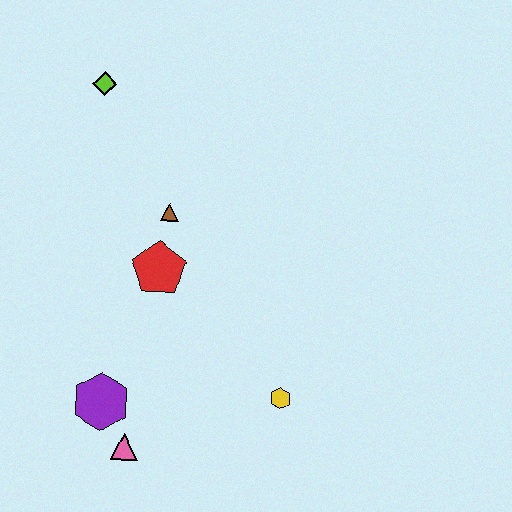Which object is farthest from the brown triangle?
The pink triangle is farthest from the brown triangle.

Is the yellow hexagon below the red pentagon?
Yes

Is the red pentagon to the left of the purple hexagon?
No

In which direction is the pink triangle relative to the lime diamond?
The pink triangle is below the lime diamond.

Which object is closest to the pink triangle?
The purple hexagon is closest to the pink triangle.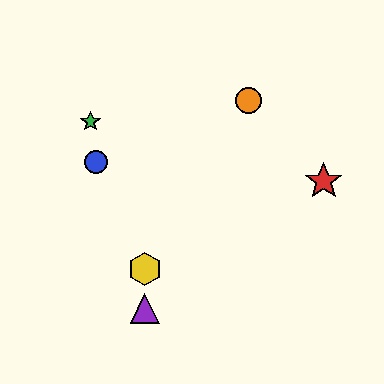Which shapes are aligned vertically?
The yellow hexagon, the purple triangle are aligned vertically.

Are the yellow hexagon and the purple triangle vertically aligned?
Yes, both are at x≈145.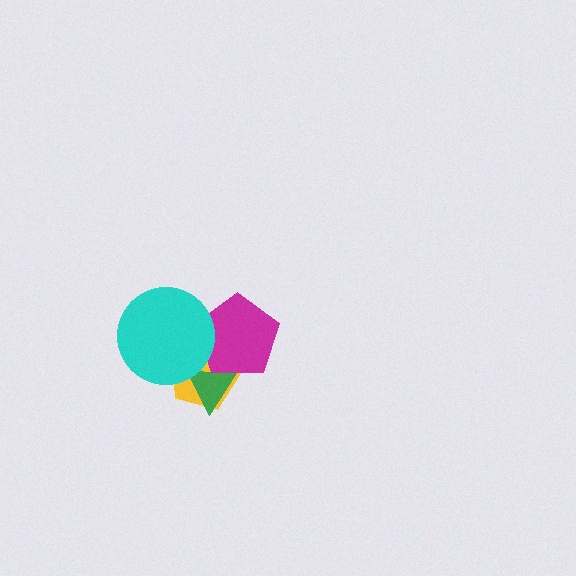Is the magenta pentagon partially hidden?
Yes, it is partially covered by another shape.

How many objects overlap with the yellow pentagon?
3 objects overlap with the yellow pentagon.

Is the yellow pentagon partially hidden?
Yes, it is partially covered by another shape.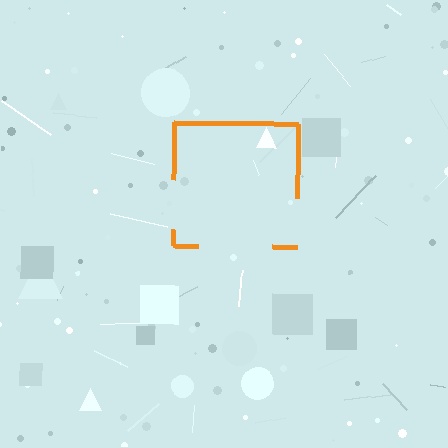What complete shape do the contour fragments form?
The contour fragments form a square.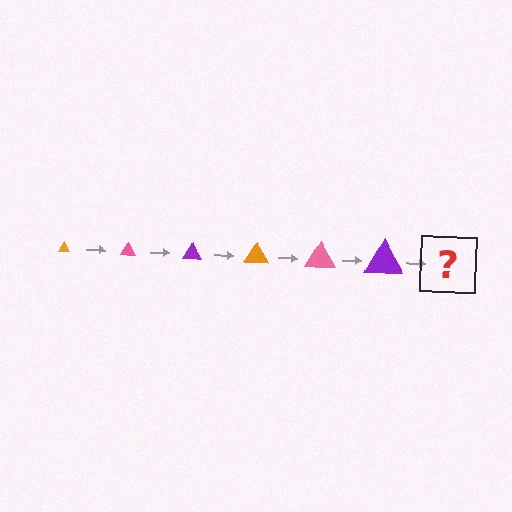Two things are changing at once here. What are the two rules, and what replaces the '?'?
The two rules are that the triangle grows larger each step and the color cycles through orange, pink, and purple. The '?' should be an orange triangle, larger than the previous one.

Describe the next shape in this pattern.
It should be an orange triangle, larger than the previous one.